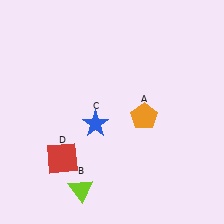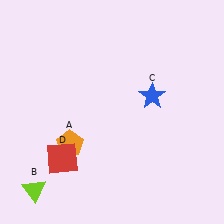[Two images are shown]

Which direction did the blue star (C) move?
The blue star (C) moved right.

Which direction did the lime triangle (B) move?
The lime triangle (B) moved left.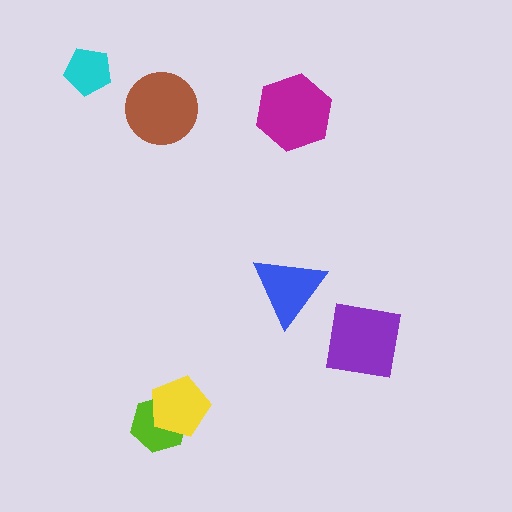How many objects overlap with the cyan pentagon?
0 objects overlap with the cyan pentagon.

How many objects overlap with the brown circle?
0 objects overlap with the brown circle.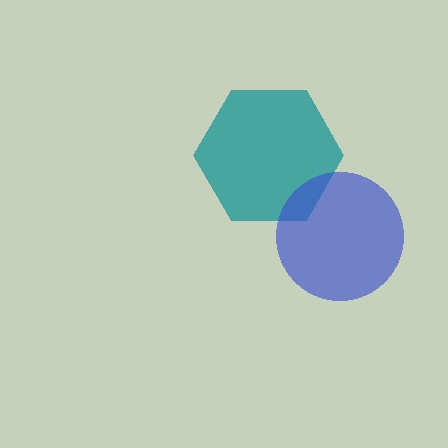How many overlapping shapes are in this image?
There are 2 overlapping shapes in the image.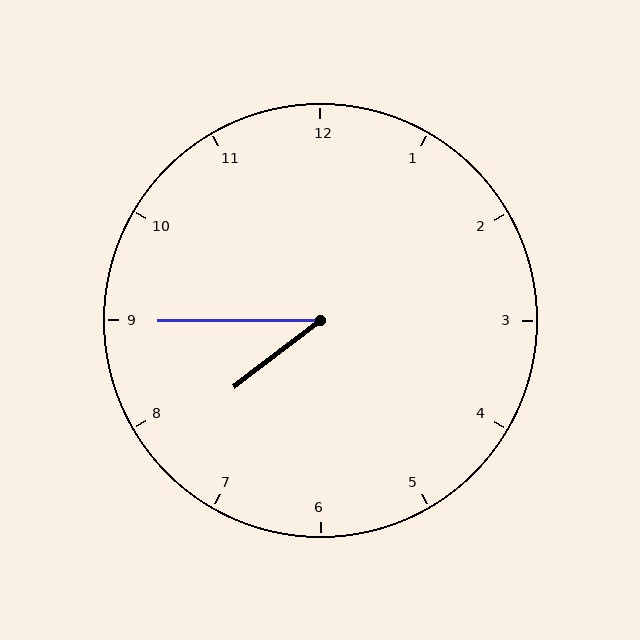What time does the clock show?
7:45.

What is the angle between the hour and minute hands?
Approximately 38 degrees.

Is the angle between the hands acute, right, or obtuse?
It is acute.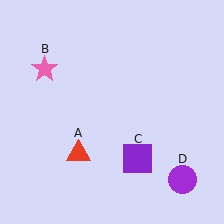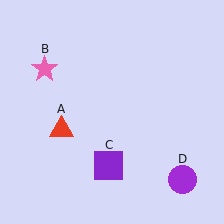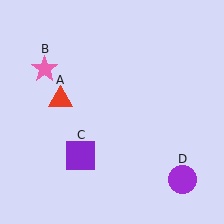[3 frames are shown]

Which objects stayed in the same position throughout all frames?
Pink star (object B) and purple circle (object D) remained stationary.